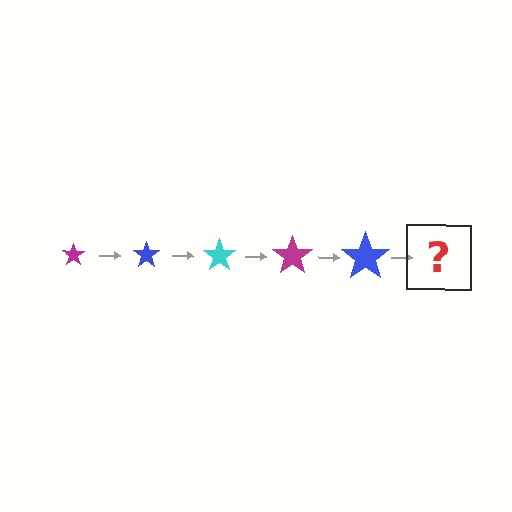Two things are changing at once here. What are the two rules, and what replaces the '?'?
The two rules are that the star grows larger each step and the color cycles through magenta, blue, and cyan. The '?' should be a cyan star, larger than the previous one.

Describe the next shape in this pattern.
It should be a cyan star, larger than the previous one.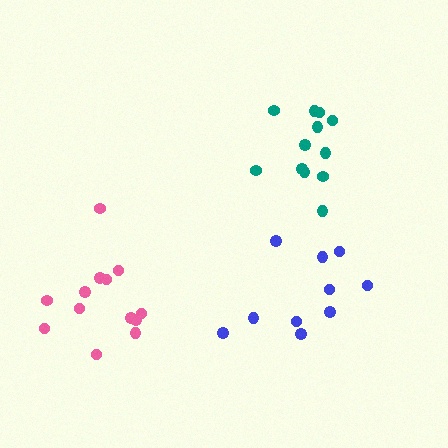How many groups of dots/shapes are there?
There are 3 groups.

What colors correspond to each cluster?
The clusters are colored: teal, blue, pink.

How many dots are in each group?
Group 1: 12 dots, Group 2: 10 dots, Group 3: 13 dots (35 total).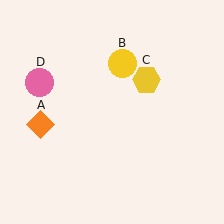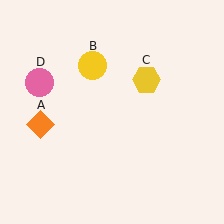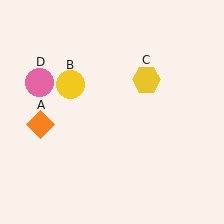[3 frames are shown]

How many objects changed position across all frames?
1 object changed position: yellow circle (object B).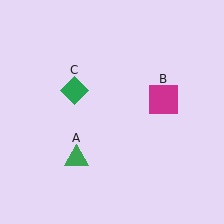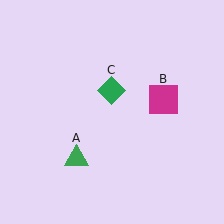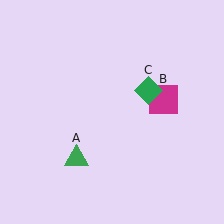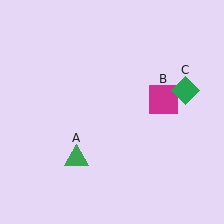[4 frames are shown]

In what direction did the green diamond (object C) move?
The green diamond (object C) moved right.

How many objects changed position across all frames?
1 object changed position: green diamond (object C).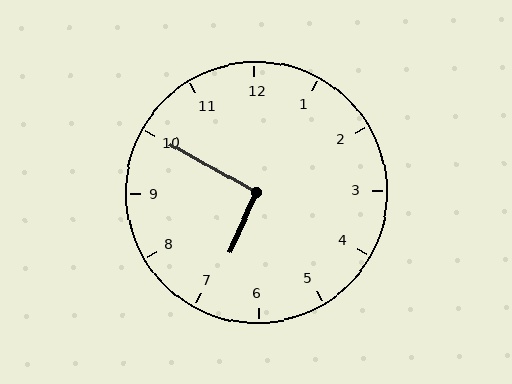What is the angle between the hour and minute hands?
Approximately 95 degrees.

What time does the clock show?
6:50.